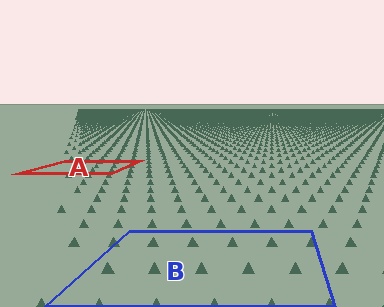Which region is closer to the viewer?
Region B is closer. The texture elements there are larger and more spread out.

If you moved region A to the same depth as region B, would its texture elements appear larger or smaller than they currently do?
They would appear larger. At a closer depth, the same texture elements are projected at a bigger on-screen size.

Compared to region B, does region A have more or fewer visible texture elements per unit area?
Region A has more texture elements per unit area — they are packed more densely because it is farther away.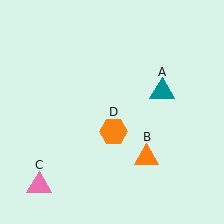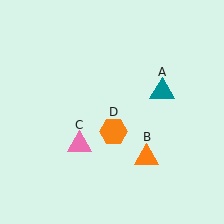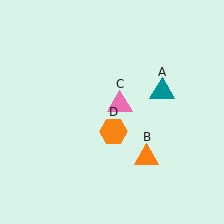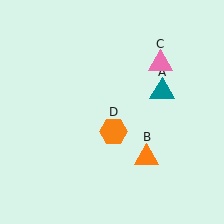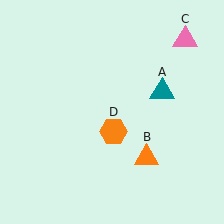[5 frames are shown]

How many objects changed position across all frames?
1 object changed position: pink triangle (object C).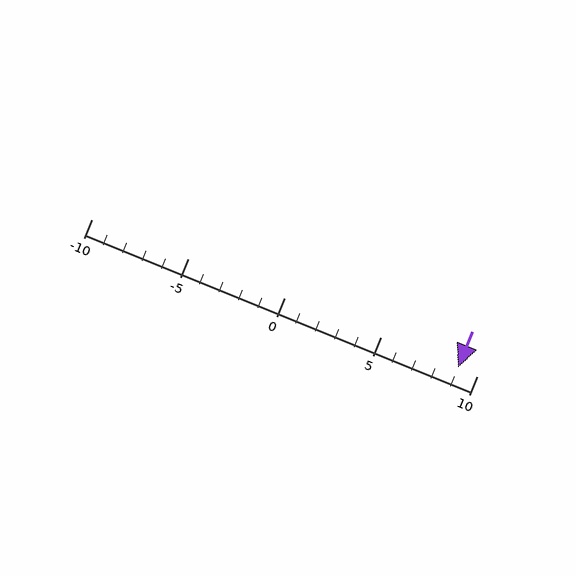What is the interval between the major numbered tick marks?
The major tick marks are spaced 5 units apart.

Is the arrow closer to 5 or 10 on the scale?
The arrow is closer to 10.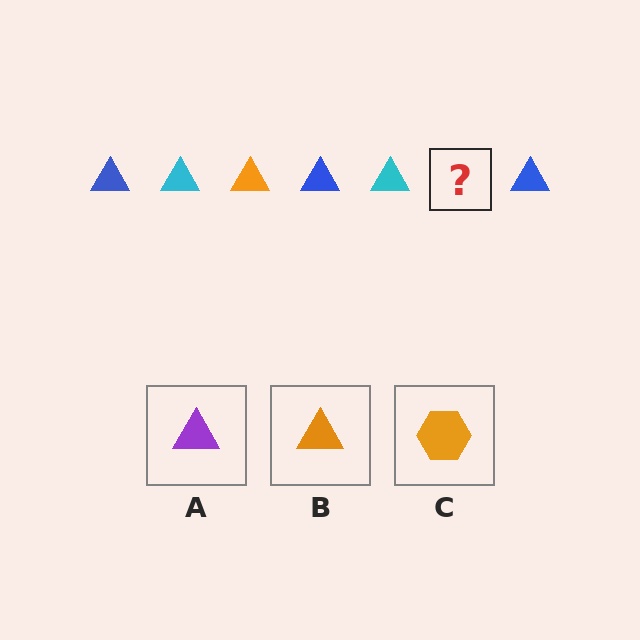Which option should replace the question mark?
Option B.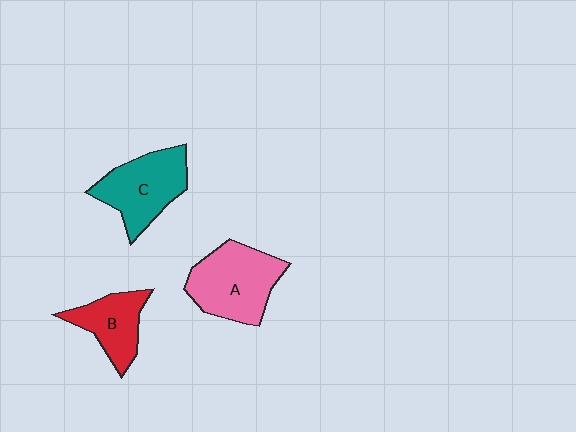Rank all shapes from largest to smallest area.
From largest to smallest: A (pink), C (teal), B (red).